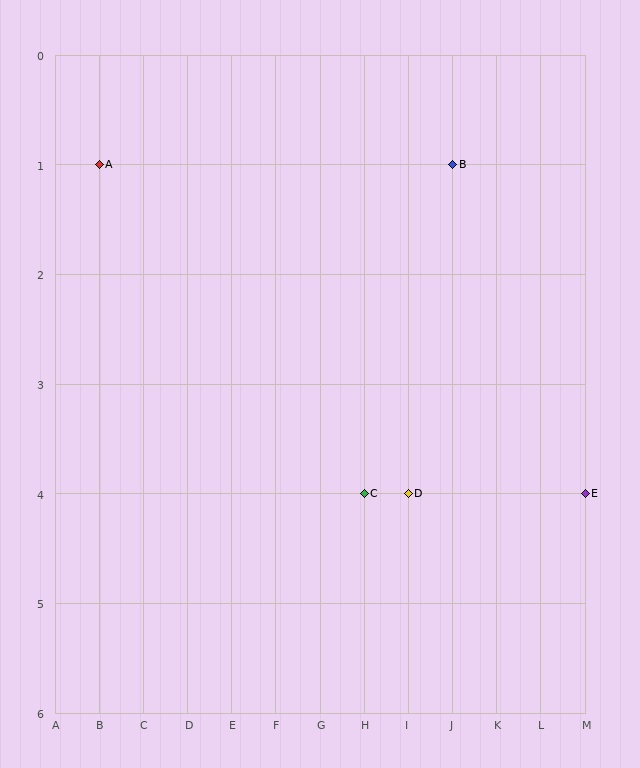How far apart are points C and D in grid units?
Points C and D are 1 column apart.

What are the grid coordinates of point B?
Point B is at grid coordinates (J, 1).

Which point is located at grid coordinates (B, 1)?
Point A is at (B, 1).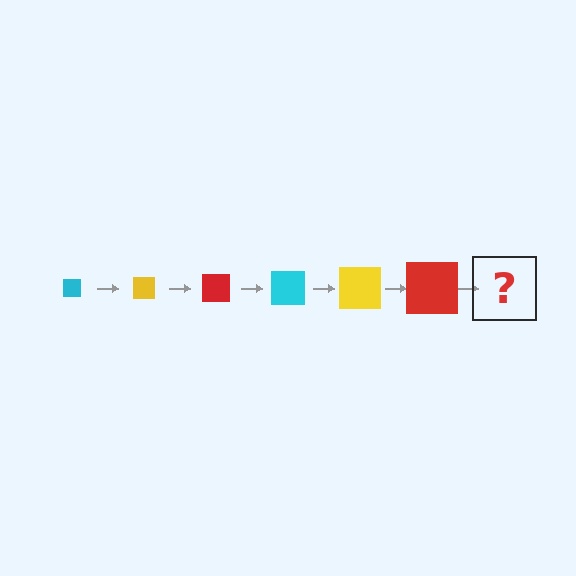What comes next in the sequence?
The next element should be a cyan square, larger than the previous one.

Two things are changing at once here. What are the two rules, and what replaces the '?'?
The two rules are that the square grows larger each step and the color cycles through cyan, yellow, and red. The '?' should be a cyan square, larger than the previous one.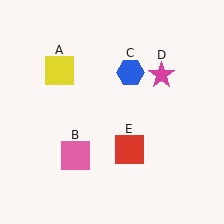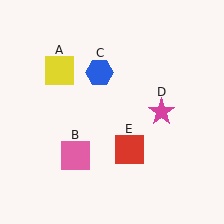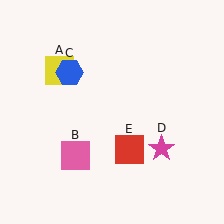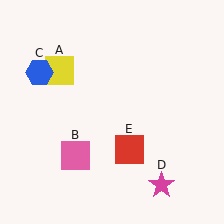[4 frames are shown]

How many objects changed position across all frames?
2 objects changed position: blue hexagon (object C), magenta star (object D).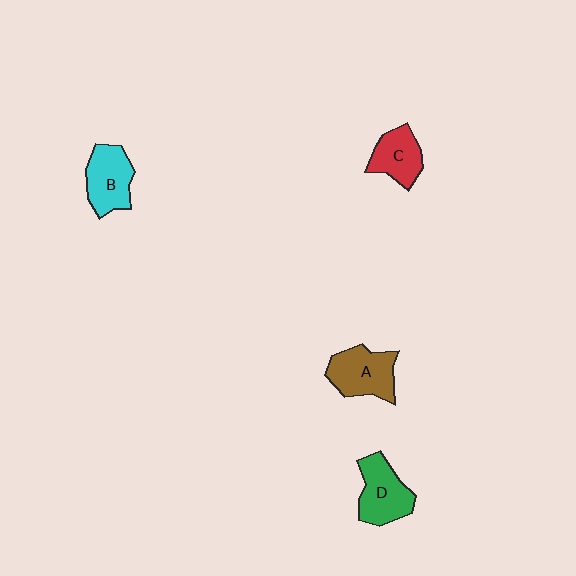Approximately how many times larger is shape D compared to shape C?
Approximately 1.3 times.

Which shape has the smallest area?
Shape C (red).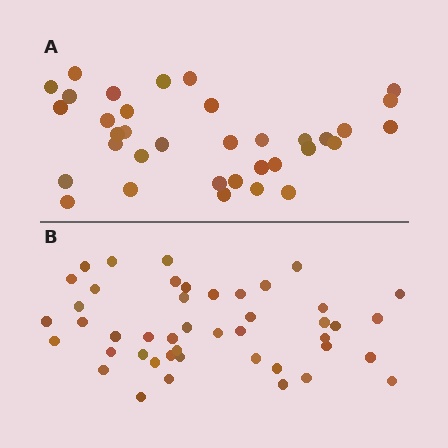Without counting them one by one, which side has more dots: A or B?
Region B (the bottom region) has more dots.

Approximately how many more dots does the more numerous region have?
Region B has roughly 10 or so more dots than region A.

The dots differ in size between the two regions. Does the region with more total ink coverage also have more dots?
No. Region A has more total ink coverage because its dots are larger, but region B actually contains more individual dots. Total area can be misleading — the number of items is what matters here.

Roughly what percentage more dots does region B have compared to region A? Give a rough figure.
About 30% more.